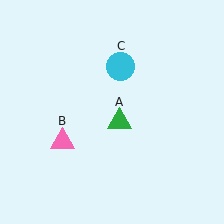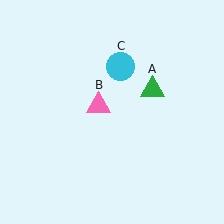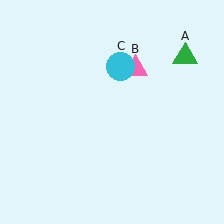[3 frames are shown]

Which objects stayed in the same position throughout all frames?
Cyan circle (object C) remained stationary.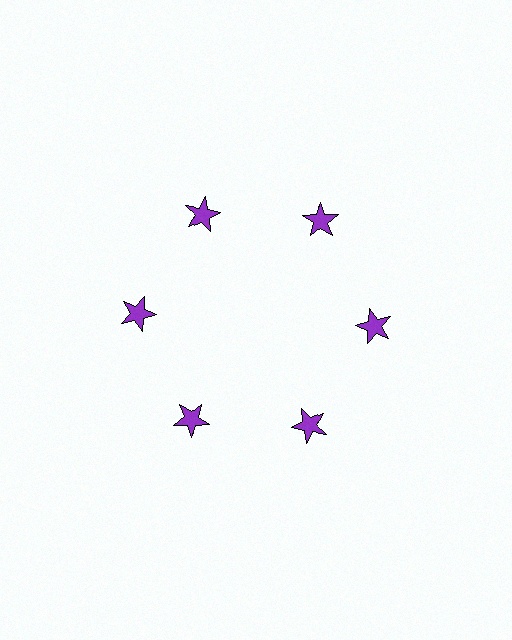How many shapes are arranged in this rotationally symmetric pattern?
There are 6 shapes, arranged in 6 groups of 1.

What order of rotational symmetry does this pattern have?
This pattern has 6-fold rotational symmetry.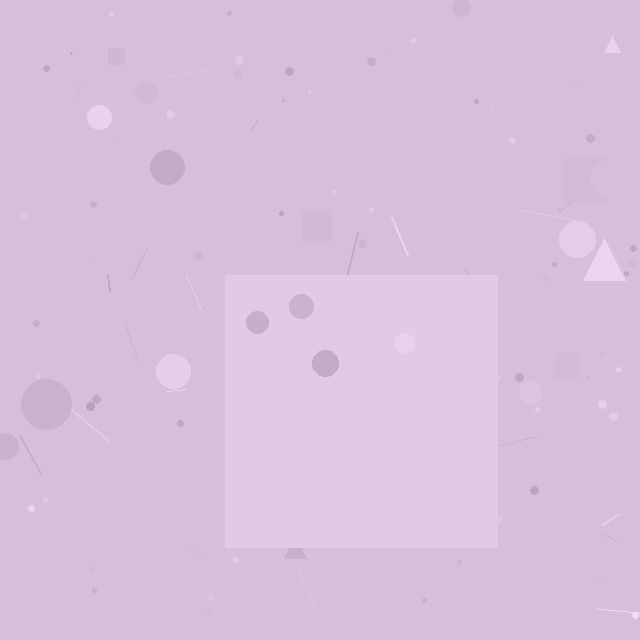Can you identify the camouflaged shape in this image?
The camouflaged shape is a square.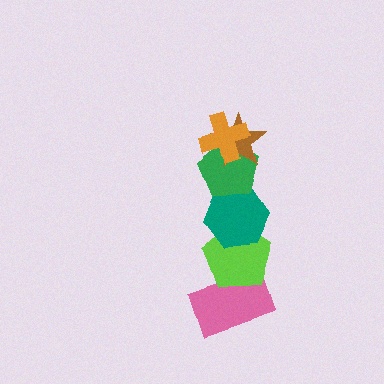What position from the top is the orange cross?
The orange cross is 1st from the top.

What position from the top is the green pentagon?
The green pentagon is 3rd from the top.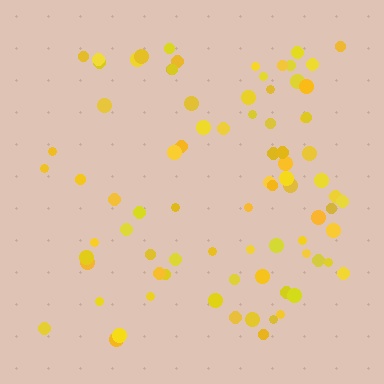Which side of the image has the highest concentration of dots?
The right.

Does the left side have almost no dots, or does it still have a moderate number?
Still a moderate number, just noticeably fewer than the right.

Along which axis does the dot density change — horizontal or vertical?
Horizontal.